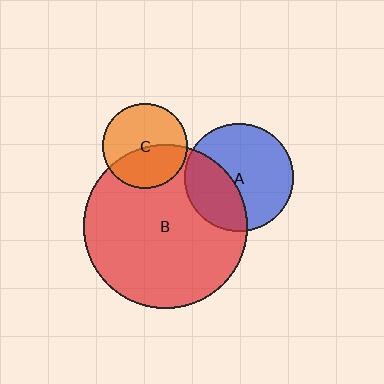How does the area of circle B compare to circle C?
Approximately 3.8 times.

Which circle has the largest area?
Circle B (red).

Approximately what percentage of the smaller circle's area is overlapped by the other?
Approximately 45%.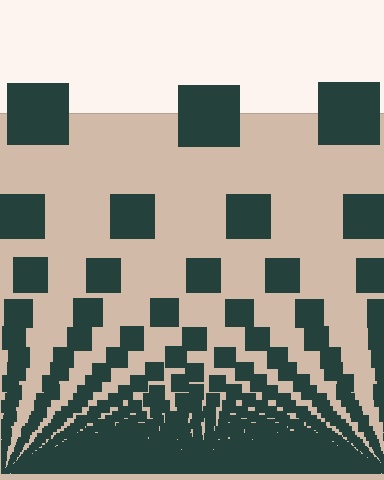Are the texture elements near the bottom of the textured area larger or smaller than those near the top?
Smaller. The gradient is inverted — elements near the bottom are smaller and denser.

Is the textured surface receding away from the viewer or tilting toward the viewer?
The surface appears to tilt toward the viewer. Texture elements get larger and sparser toward the top.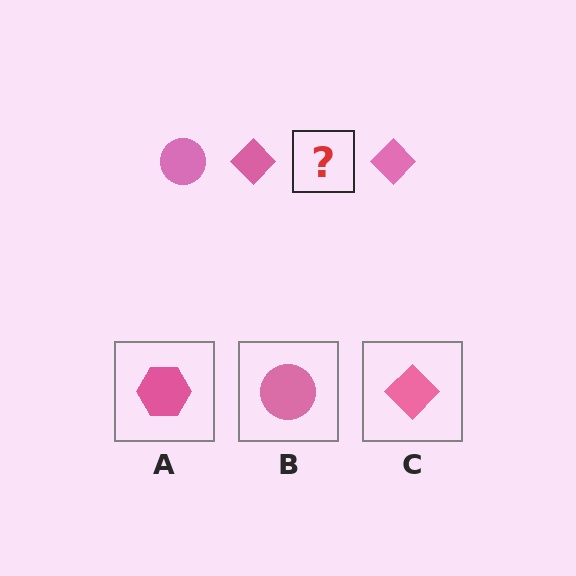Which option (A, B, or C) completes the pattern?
B.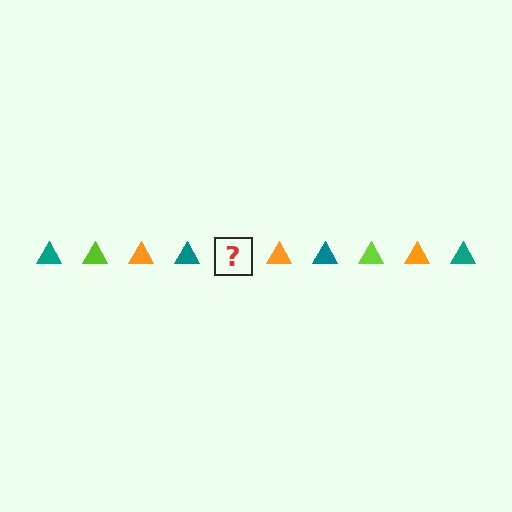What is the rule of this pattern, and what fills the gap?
The rule is that the pattern cycles through teal, lime, orange triangles. The gap should be filled with a lime triangle.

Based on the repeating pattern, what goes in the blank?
The blank should be a lime triangle.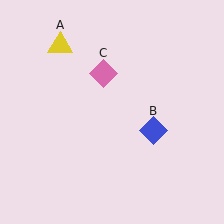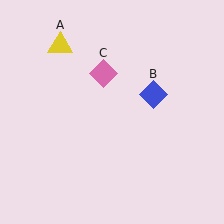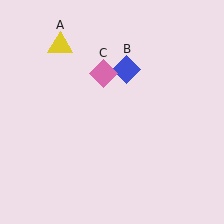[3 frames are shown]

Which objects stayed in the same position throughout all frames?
Yellow triangle (object A) and pink diamond (object C) remained stationary.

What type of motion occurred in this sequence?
The blue diamond (object B) rotated counterclockwise around the center of the scene.